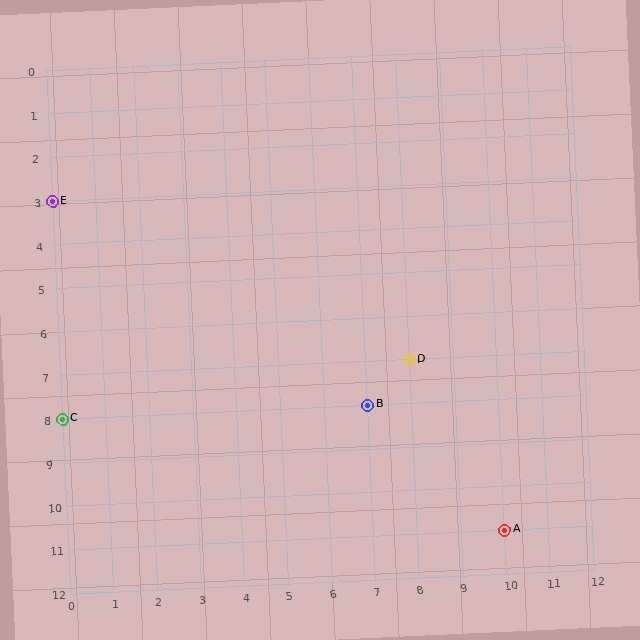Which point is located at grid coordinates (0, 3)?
Point E is at (0, 3).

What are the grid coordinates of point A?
Point A is at grid coordinates (10, 11).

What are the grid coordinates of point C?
Point C is at grid coordinates (0, 8).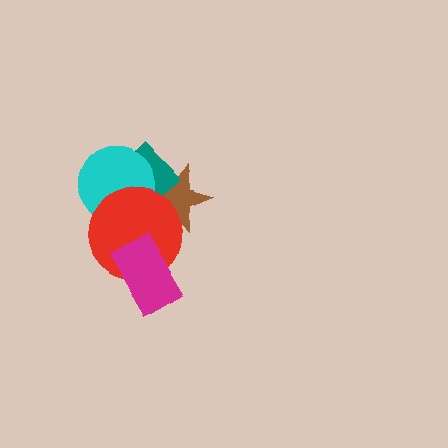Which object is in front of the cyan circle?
The red circle is in front of the cyan circle.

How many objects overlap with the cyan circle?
3 objects overlap with the cyan circle.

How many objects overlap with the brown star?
3 objects overlap with the brown star.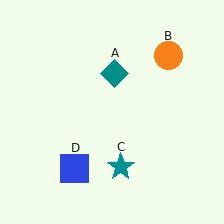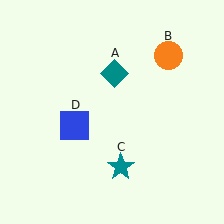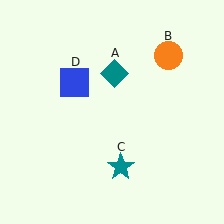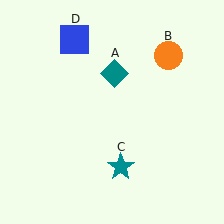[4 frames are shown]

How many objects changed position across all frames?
1 object changed position: blue square (object D).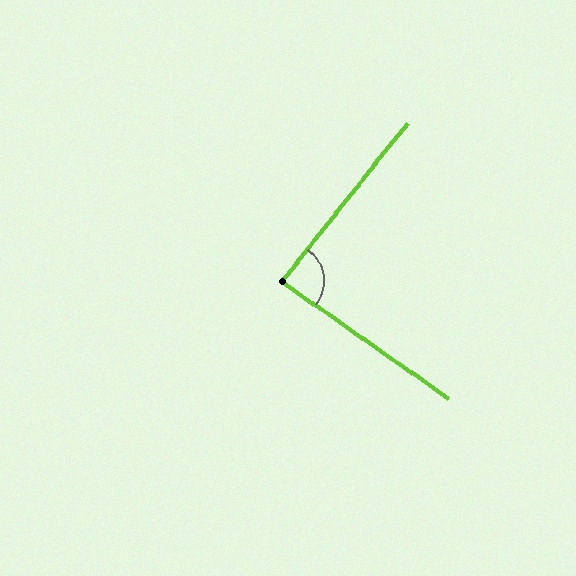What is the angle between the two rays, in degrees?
Approximately 87 degrees.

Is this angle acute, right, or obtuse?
It is approximately a right angle.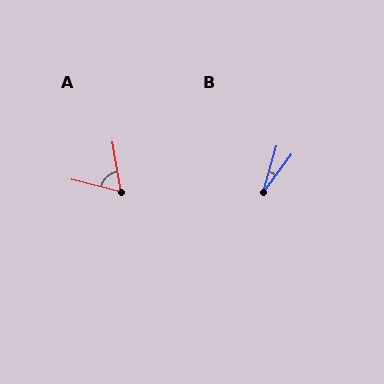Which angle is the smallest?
B, at approximately 21 degrees.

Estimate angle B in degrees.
Approximately 21 degrees.